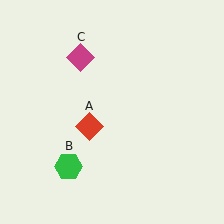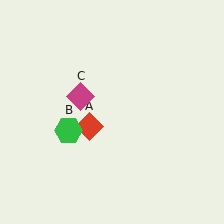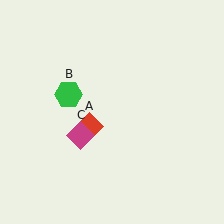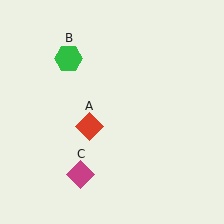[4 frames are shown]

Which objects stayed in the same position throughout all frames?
Red diamond (object A) remained stationary.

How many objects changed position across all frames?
2 objects changed position: green hexagon (object B), magenta diamond (object C).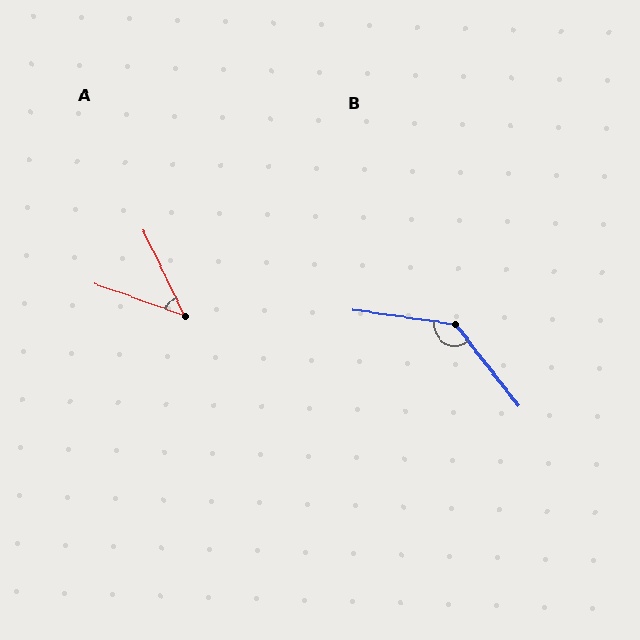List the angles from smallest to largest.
A (44°), B (136°).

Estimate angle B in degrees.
Approximately 136 degrees.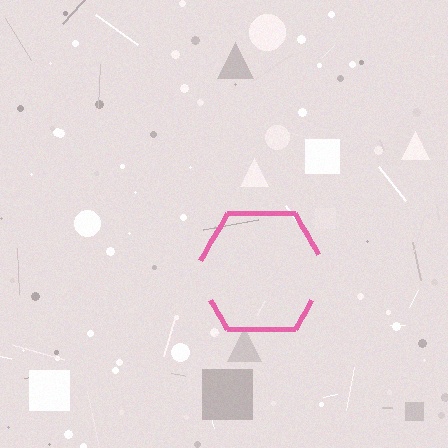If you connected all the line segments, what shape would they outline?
They would outline a hexagon.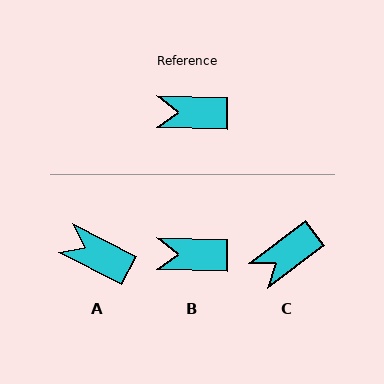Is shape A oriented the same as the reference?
No, it is off by about 26 degrees.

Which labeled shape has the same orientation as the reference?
B.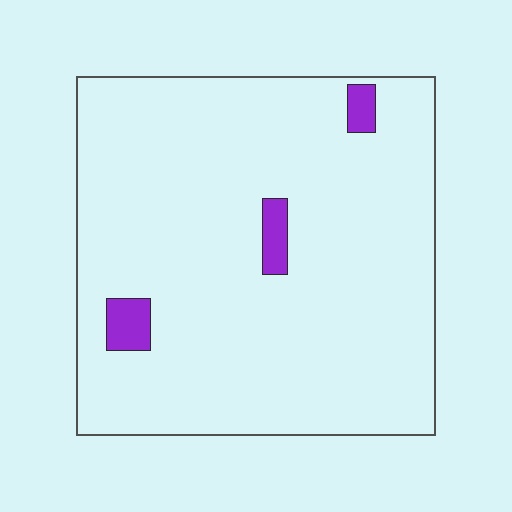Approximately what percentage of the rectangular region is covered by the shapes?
Approximately 5%.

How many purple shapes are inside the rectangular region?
3.